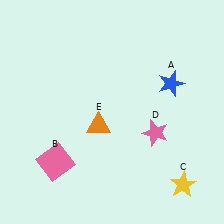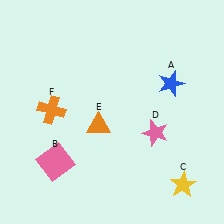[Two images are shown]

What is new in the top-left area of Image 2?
An orange cross (F) was added in the top-left area of Image 2.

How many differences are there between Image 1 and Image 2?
There is 1 difference between the two images.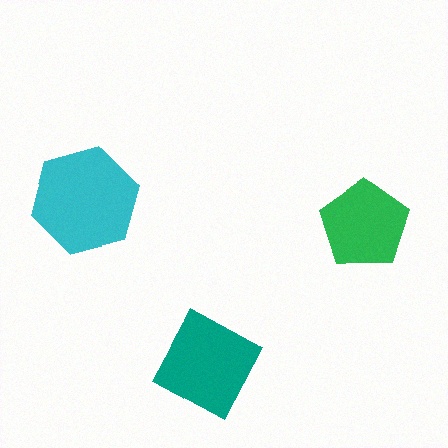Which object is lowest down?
The teal diamond is bottommost.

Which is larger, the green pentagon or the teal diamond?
The teal diamond.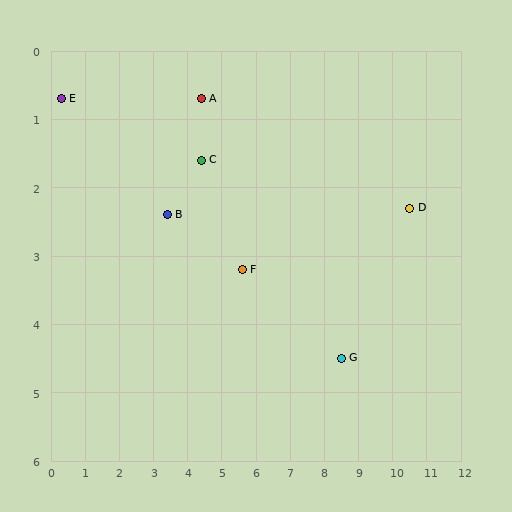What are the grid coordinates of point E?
Point E is at approximately (0.3, 0.7).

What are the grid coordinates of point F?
Point F is at approximately (5.6, 3.2).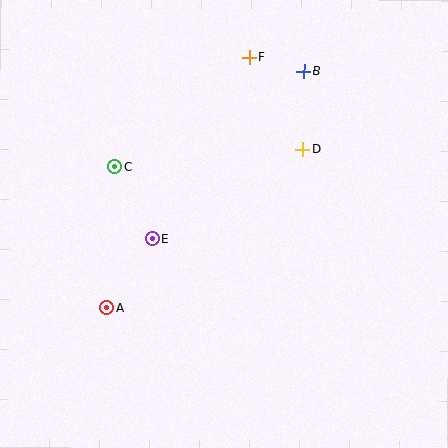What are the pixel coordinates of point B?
Point B is at (304, 71).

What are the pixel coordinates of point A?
Point A is at (106, 307).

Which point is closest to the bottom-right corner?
Point D is closest to the bottom-right corner.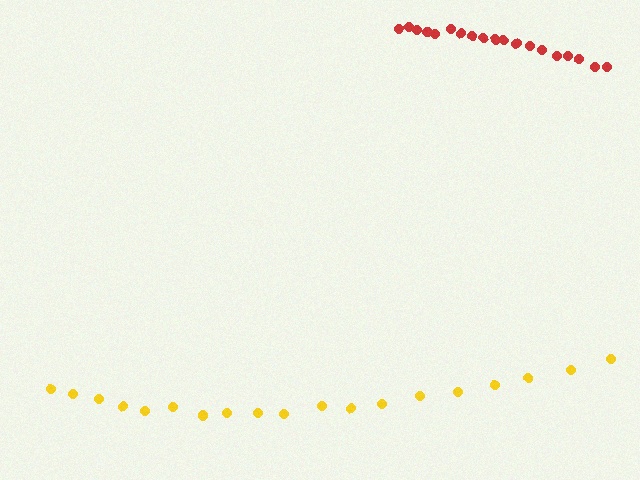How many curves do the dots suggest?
There are 2 distinct paths.